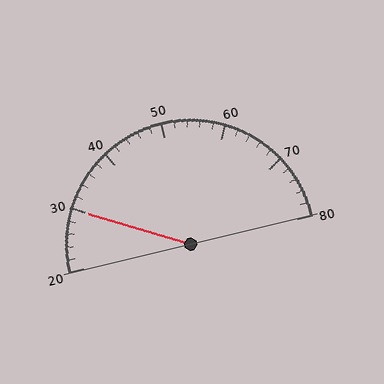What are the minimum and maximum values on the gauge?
The gauge ranges from 20 to 80.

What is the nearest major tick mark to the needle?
The nearest major tick mark is 30.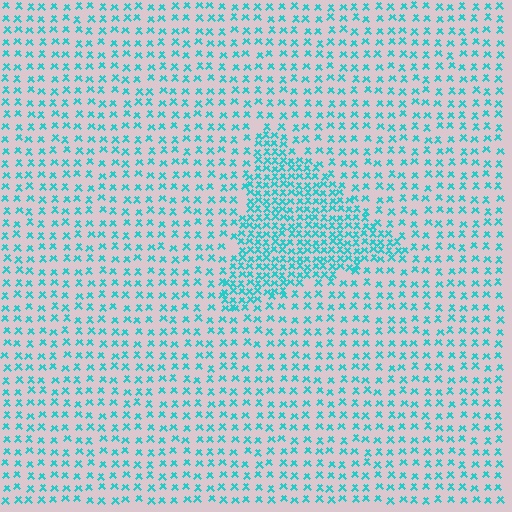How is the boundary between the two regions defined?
The boundary is defined by a change in element density (approximately 2.2x ratio). All elements are the same color, size, and shape.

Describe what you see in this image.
The image contains small cyan elements arranged at two different densities. A triangle-shaped region is visible where the elements are more densely packed than the surrounding area.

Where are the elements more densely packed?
The elements are more densely packed inside the triangle boundary.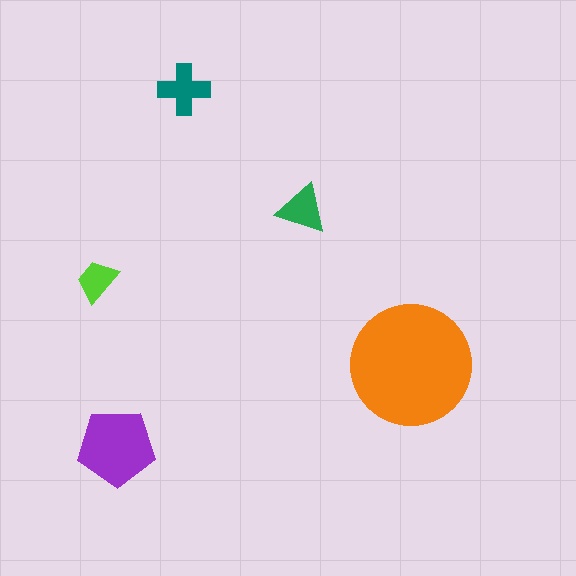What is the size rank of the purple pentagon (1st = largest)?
2nd.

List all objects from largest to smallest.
The orange circle, the purple pentagon, the teal cross, the green triangle, the lime trapezoid.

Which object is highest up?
The teal cross is topmost.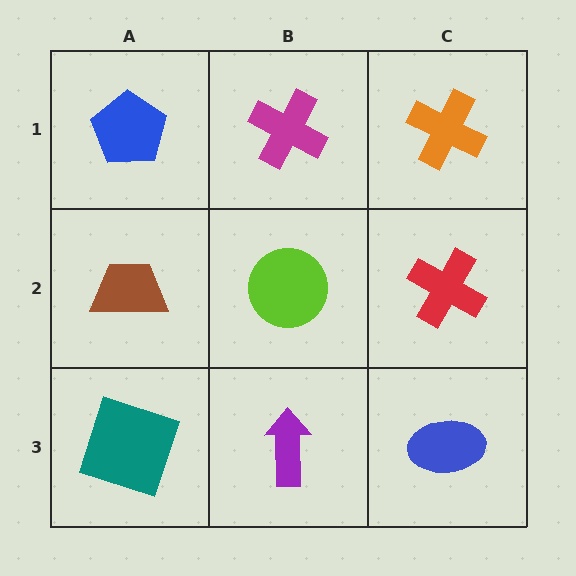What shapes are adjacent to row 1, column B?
A lime circle (row 2, column B), a blue pentagon (row 1, column A), an orange cross (row 1, column C).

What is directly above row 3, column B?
A lime circle.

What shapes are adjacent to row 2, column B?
A magenta cross (row 1, column B), a purple arrow (row 3, column B), a brown trapezoid (row 2, column A), a red cross (row 2, column C).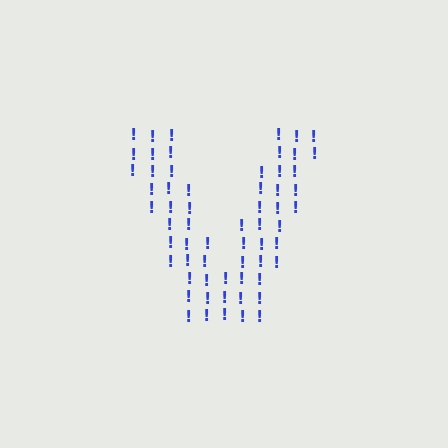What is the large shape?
The large shape is the letter V.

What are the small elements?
The small elements are exclamation marks.